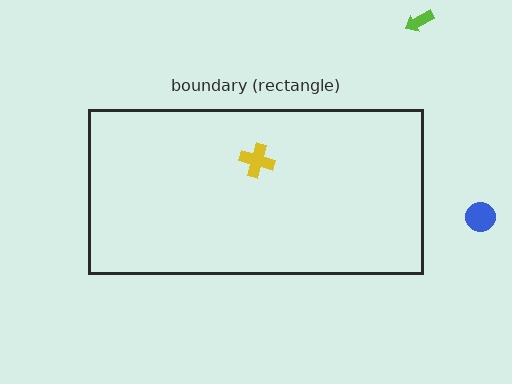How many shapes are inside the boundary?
1 inside, 2 outside.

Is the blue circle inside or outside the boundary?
Outside.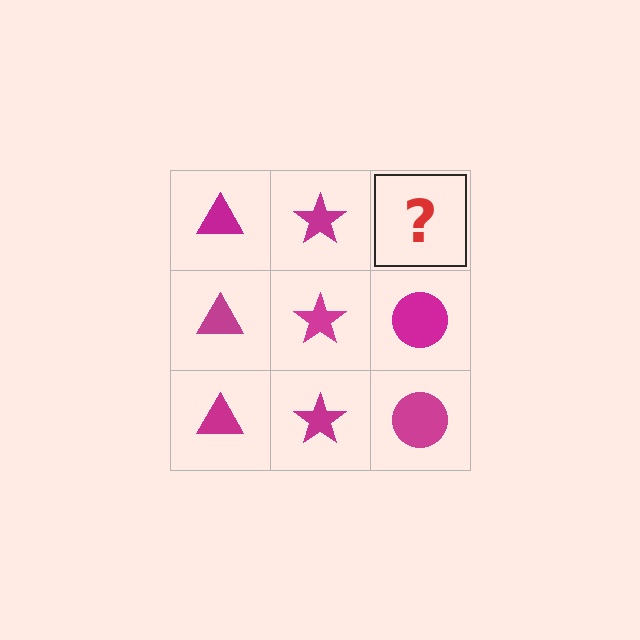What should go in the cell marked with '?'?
The missing cell should contain a magenta circle.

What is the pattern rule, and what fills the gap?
The rule is that each column has a consistent shape. The gap should be filled with a magenta circle.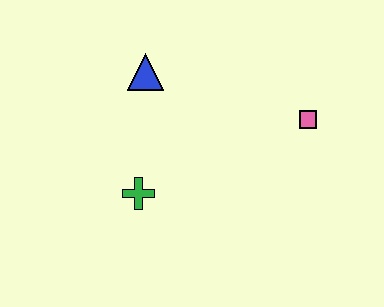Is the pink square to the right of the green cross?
Yes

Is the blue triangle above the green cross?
Yes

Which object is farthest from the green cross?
The pink square is farthest from the green cross.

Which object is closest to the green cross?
The blue triangle is closest to the green cross.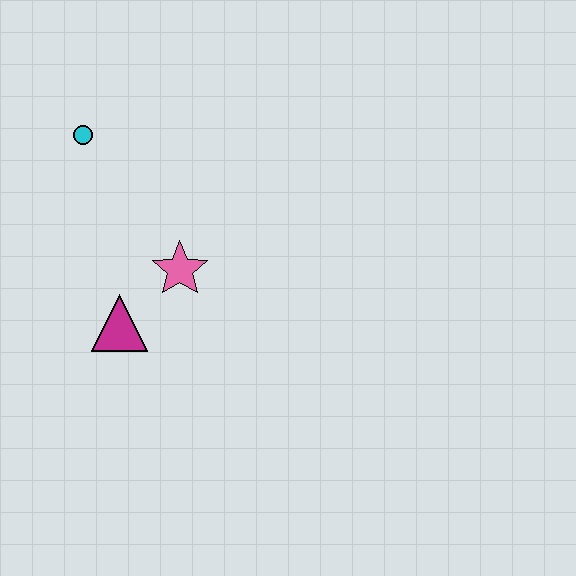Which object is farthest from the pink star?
The cyan circle is farthest from the pink star.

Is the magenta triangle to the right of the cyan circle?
Yes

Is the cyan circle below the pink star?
No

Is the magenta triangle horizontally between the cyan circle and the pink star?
Yes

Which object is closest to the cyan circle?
The pink star is closest to the cyan circle.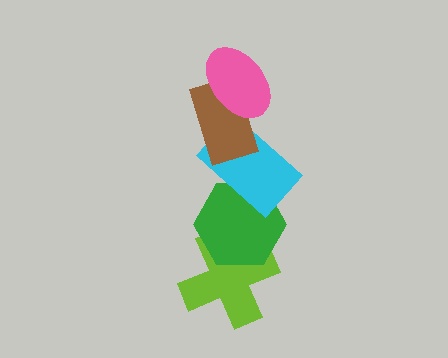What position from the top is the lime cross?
The lime cross is 5th from the top.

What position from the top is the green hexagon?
The green hexagon is 4th from the top.